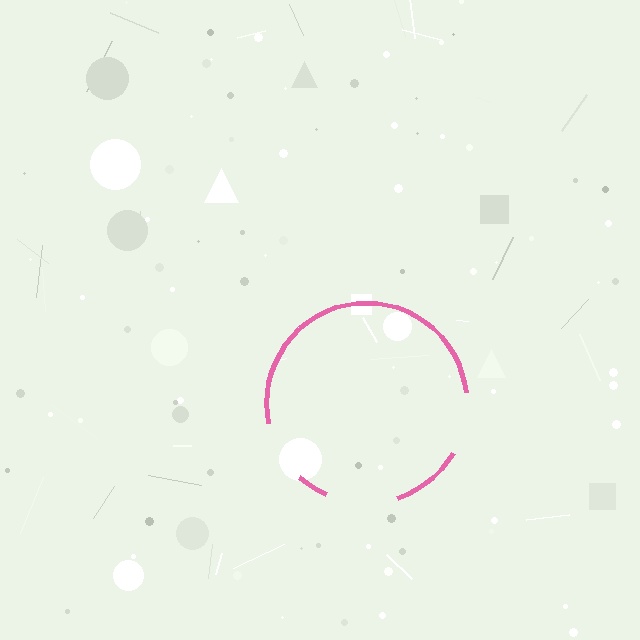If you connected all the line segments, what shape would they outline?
They would outline a circle.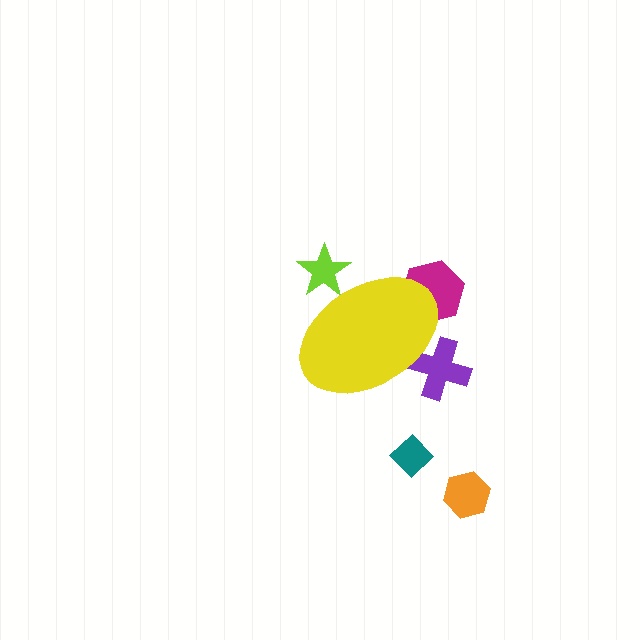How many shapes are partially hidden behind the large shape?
3 shapes are partially hidden.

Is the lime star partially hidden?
Yes, the lime star is partially hidden behind the yellow ellipse.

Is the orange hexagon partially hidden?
No, the orange hexagon is fully visible.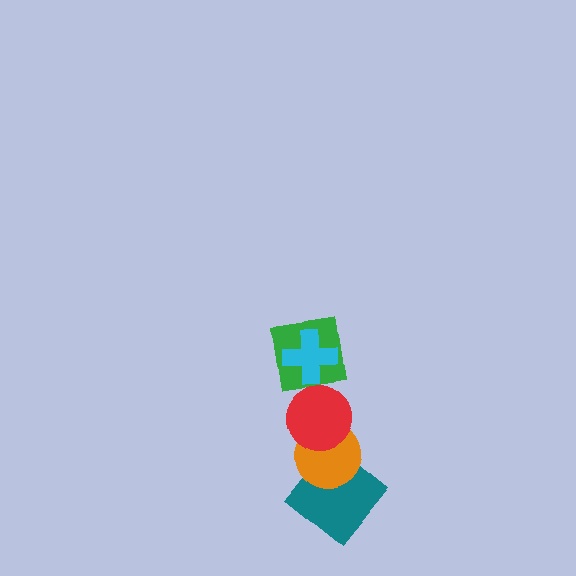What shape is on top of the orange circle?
The red circle is on top of the orange circle.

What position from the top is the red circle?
The red circle is 3rd from the top.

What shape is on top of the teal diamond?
The orange circle is on top of the teal diamond.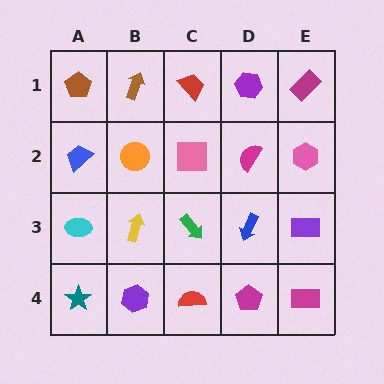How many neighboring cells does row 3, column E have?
3.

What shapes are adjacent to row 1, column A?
A blue trapezoid (row 2, column A), a brown arrow (row 1, column B).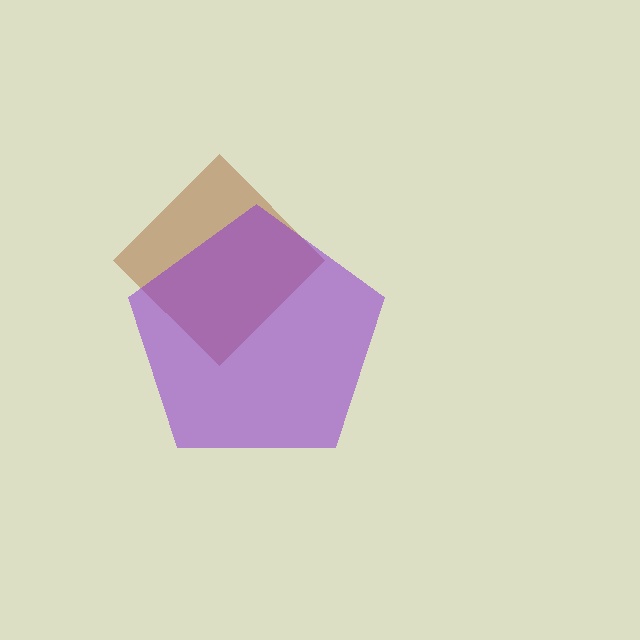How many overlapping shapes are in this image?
There are 2 overlapping shapes in the image.